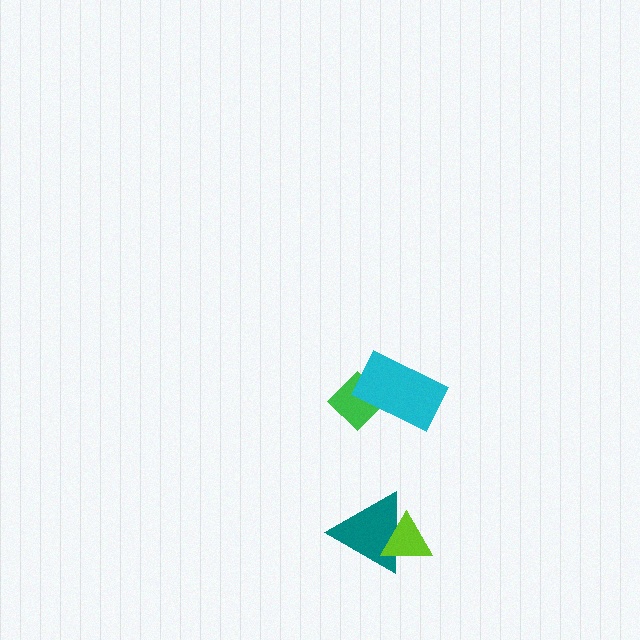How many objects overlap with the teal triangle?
1 object overlaps with the teal triangle.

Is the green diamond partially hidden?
Yes, it is partially covered by another shape.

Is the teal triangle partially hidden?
Yes, it is partially covered by another shape.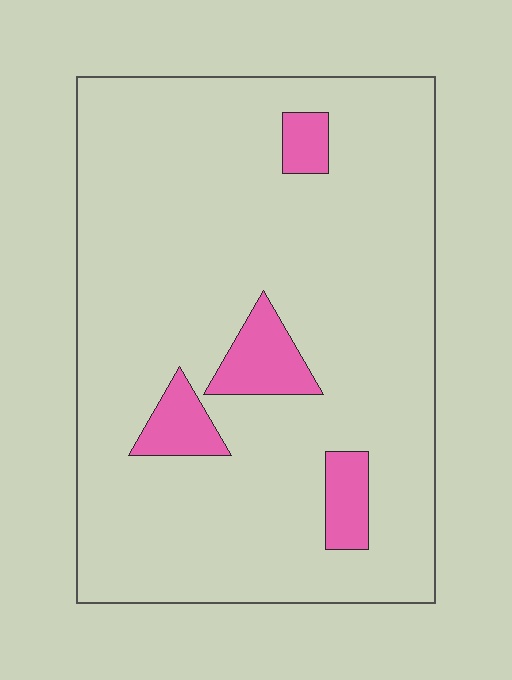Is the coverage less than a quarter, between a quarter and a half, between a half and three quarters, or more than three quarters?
Less than a quarter.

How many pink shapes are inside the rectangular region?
4.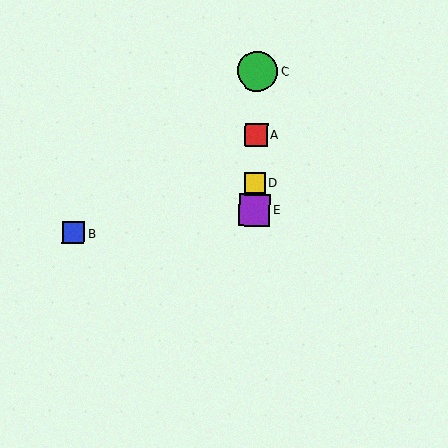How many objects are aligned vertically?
4 objects (A, C, D, E) are aligned vertically.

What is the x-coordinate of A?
Object A is at x≈256.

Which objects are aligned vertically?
Objects A, C, D, E are aligned vertically.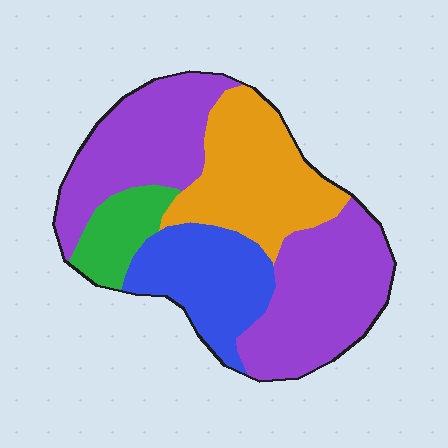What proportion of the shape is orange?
Orange covers roughly 25% of the shape.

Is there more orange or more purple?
Purple.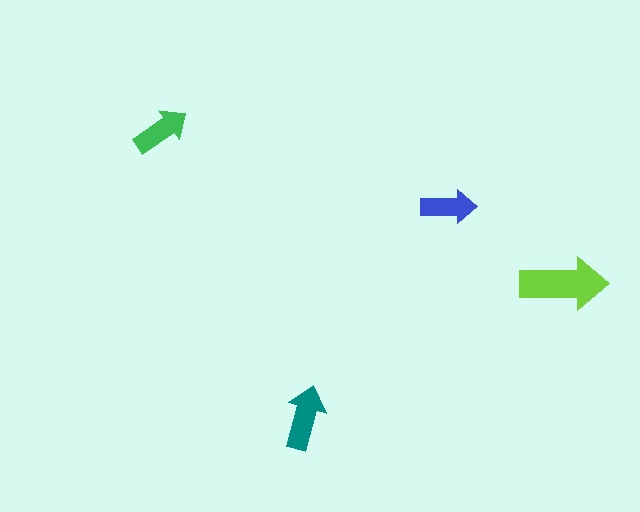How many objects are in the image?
There are 4 objects in the image.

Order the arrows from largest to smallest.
the lime one, the teal one, the green one, the blue one.